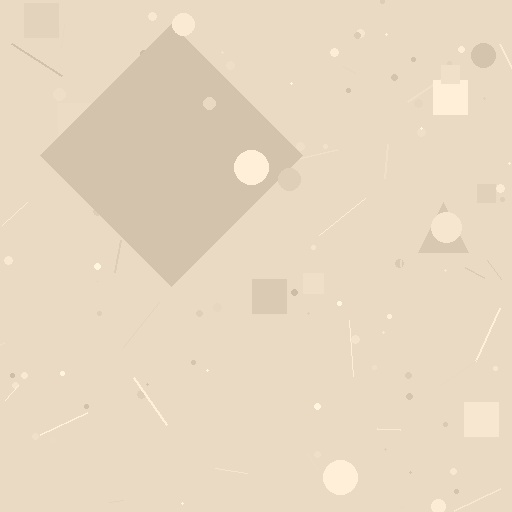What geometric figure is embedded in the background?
A diamond is embedded in the background.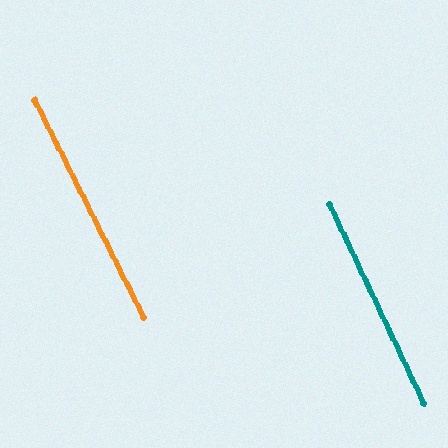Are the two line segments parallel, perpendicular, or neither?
Parallel — their directions differ by only 1.1°.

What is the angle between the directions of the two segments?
Approximately 1 degree.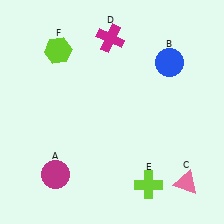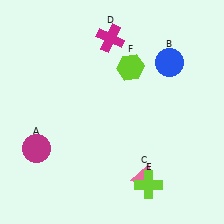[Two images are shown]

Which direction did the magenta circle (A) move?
The magenta circle (A) moved up.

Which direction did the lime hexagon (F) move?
The lime hexagon (F) moved right.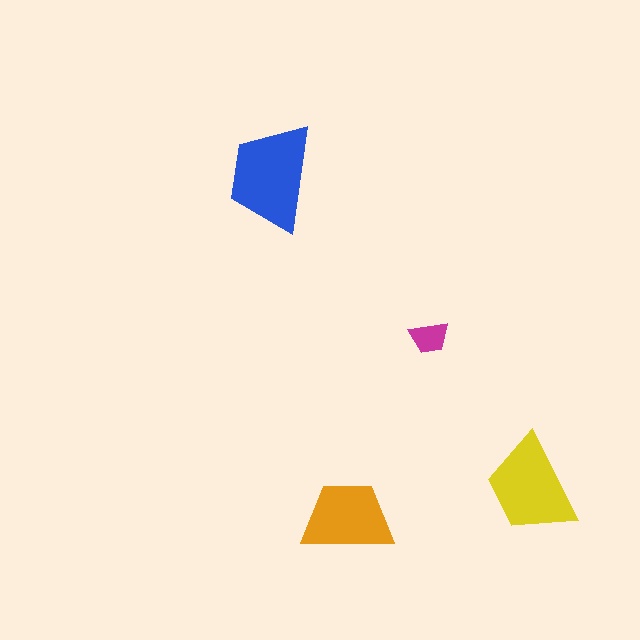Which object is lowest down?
The orange trapezoid is bottommost.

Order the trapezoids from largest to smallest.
the blue one, the yellow one, the orange one, the magenta one.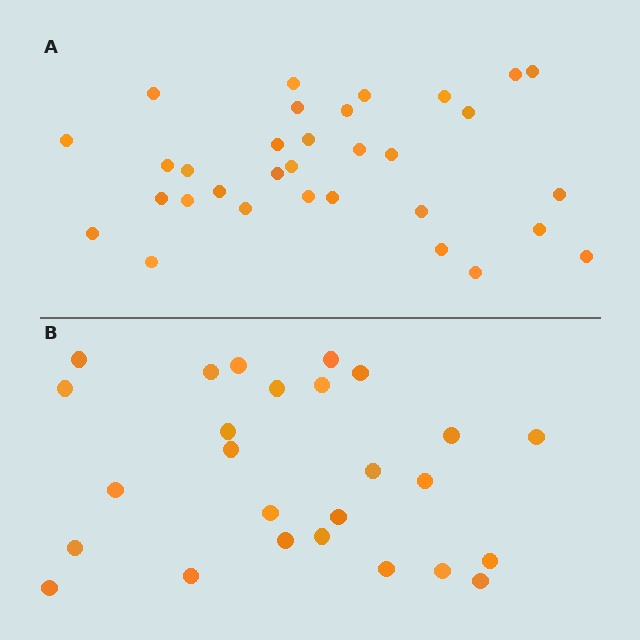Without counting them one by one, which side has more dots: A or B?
Region A (the top region) has more dots.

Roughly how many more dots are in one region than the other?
Region A has about 6 more dots than region B.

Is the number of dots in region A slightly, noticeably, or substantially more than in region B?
Region A has only slightly more — the two regions are fairly close. The ratio is roughly 1.2 to 1.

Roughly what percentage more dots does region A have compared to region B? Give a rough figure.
About 25% more.